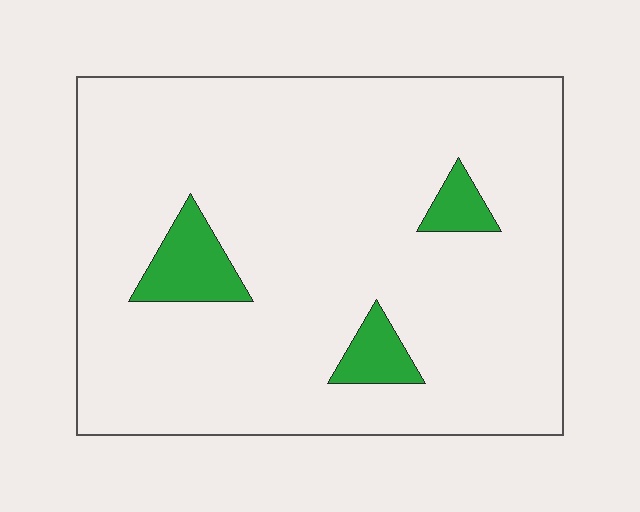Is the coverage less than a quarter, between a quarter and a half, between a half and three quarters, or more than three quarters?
Less than a quarter.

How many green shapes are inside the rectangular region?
3.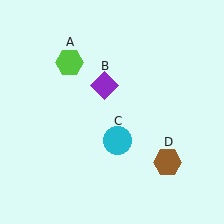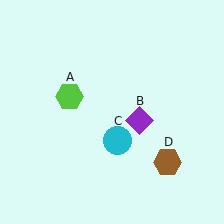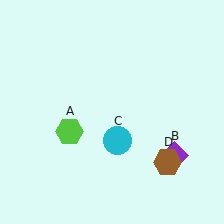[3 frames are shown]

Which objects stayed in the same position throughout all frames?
Cyan circle (object C) and brown hexagon (object D) remained stationary.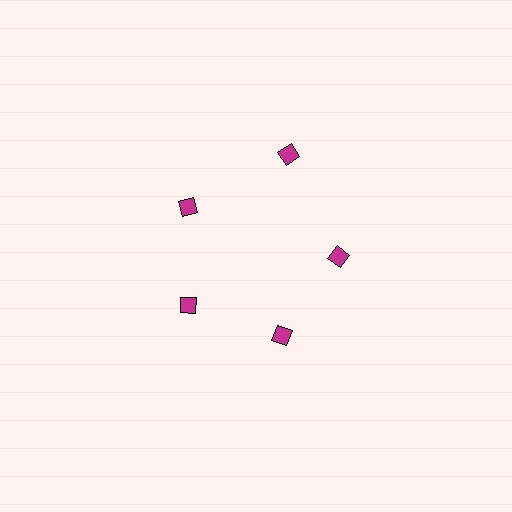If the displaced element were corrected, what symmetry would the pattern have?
It would have 5-fold rotational symmetry — the pattern would map onto itself every 72 degrees.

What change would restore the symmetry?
The symmetry would be restored by moving it inward, back onto the ring so that all 5 diamonds sit at equal angles and equal distance from the center.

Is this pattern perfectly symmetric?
No. The 5 magenta diamonds are arranged in a ring, but one element near the 1 o'clock position is pushed outward from the center, breaking the 5-fold rotational symmetry.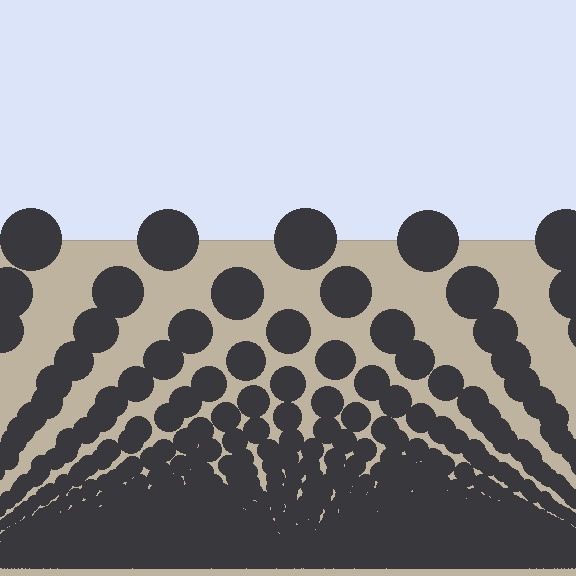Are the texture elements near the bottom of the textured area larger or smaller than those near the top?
Smaller. The gradient is inverted — elements near the bottom are smaller and denser.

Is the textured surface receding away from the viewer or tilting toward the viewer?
The surface appears to tilt toward the viewer. Texture elements get larger and sparser toward the top.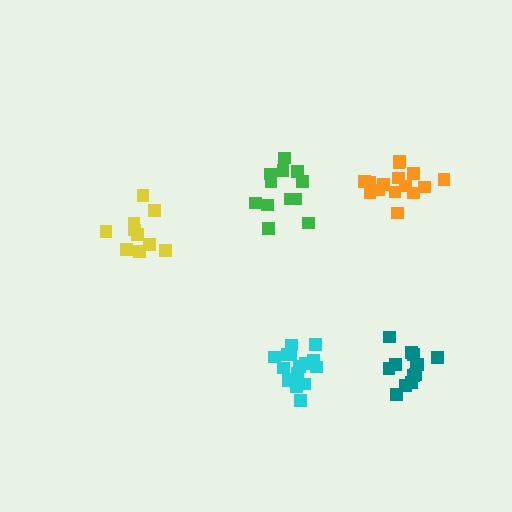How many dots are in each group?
Group 1: 10 dots, Group 2: 12 dots, Group 3: 16 dots, Group 4: 16 dots, Group 5: 14 dots (68 total).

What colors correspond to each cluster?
The clusters are colored: yellow, green, orange, cyan, teal.